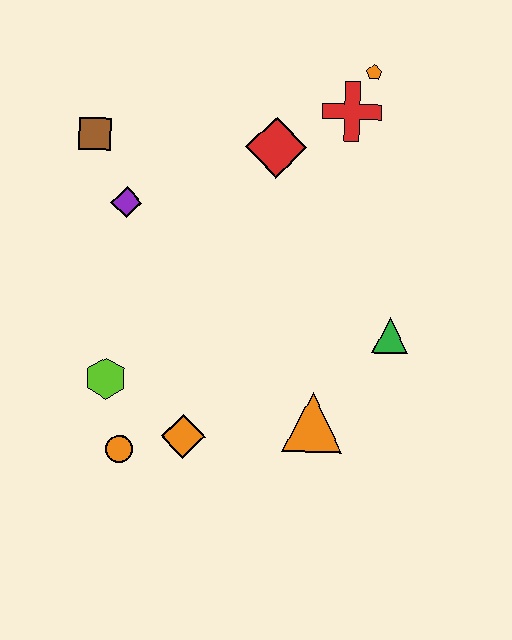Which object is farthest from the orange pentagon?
The orange circle is farthest from the orange pentagon.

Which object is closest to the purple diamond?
The brown square is closest to the purple diamond.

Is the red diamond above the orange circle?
Yes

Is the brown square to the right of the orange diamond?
No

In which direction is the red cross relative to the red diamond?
The red cross is to the right of the red diamond.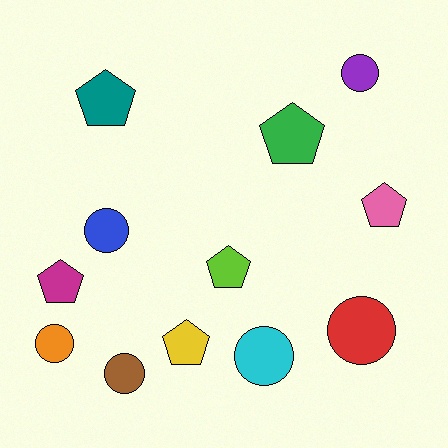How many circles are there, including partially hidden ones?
There are 6 circles.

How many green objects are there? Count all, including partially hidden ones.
There is 1 green object.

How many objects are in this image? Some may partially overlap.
There are 12 objects.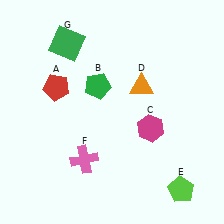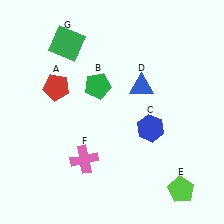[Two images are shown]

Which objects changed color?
C changed from magenta to blue. D changed from orange to blue.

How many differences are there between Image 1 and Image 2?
There are 2 differences between the two images.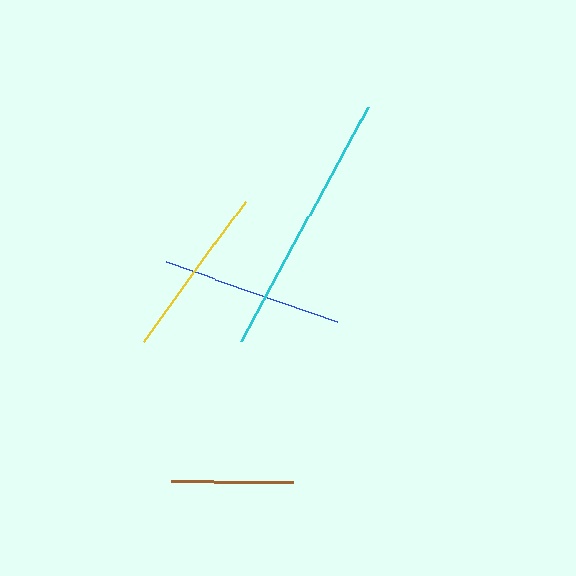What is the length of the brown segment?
The brown segment is approximately 122 pixels long.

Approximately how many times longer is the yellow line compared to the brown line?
The yellow line is approximately 1.4 times the length of the brown line.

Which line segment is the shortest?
The brown line is the shortest at approximately 122 pixels.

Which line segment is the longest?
The cyan line is the longest at approximately 267 pixels.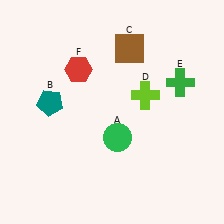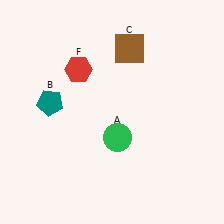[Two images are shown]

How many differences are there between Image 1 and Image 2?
There are 2 differences between the two images.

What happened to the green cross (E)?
The green cross (E) was removed in Image 2. It was in the top-right area of Image 1.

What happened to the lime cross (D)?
The lime cross (D) was removed in Image 2. It was in the top-right area of Image 1.